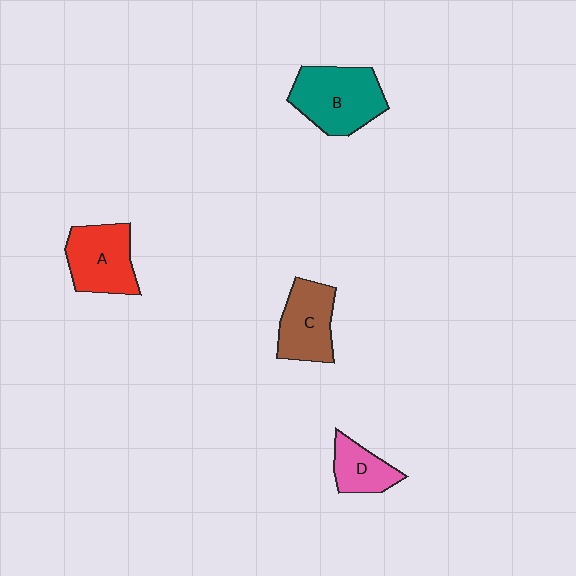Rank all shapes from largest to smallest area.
From largest to smallest: B (teal), A (red), C (brown), D (pink).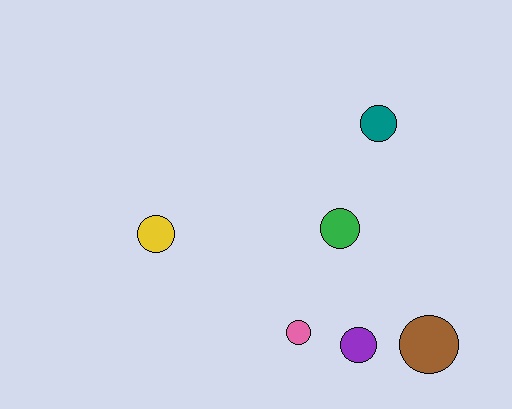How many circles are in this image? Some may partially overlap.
There are 6 circles.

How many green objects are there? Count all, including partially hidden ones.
There is 1 green object.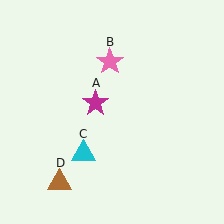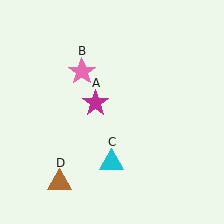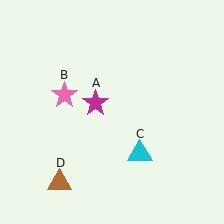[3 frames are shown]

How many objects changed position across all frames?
2 objects changed position: pink star (object B), cyan triangle (object C).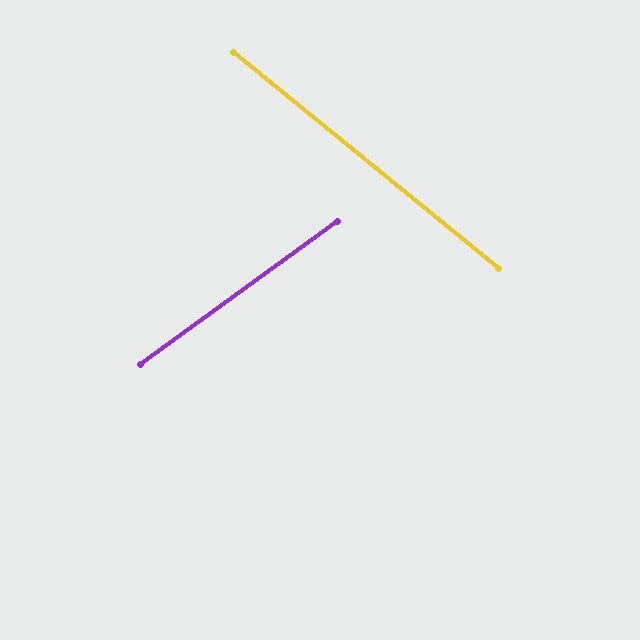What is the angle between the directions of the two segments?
Approximately 75 degrees.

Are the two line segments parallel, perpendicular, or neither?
Neither parallel nor perpendicular — they differ by about 75°.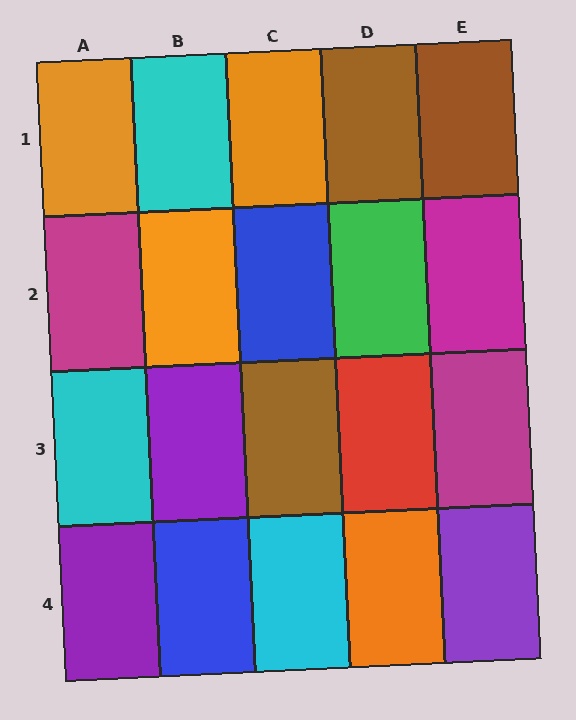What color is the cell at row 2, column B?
Orange.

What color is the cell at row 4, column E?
Purple.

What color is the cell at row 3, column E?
Magenta.